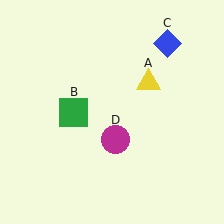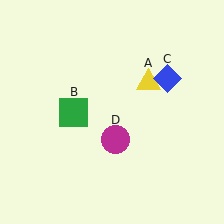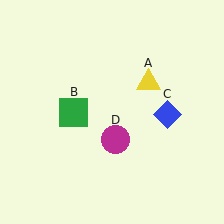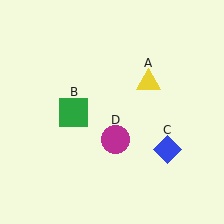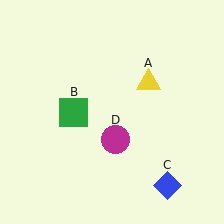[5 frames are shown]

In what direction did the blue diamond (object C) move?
The blue diamond (object C) moved down.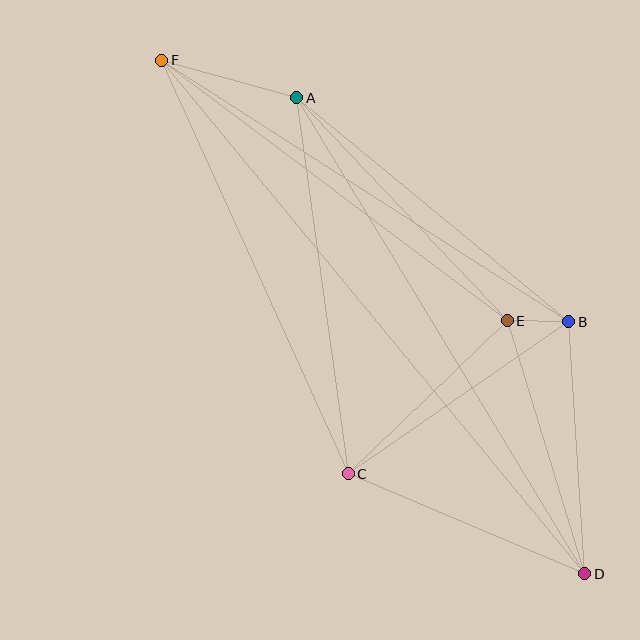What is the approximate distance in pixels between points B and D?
The distance between B and D is approximately 253 pixels.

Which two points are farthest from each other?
Points D and F are farthest from each other.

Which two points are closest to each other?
Points B and E are closest to each other.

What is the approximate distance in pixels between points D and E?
The distance between D and E is approximately 265 pixels.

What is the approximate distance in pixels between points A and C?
The distance between A and C is approximately 380 pixels.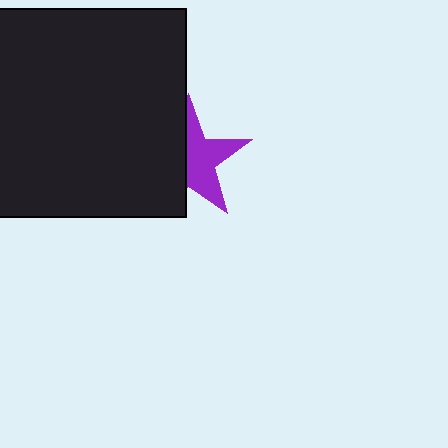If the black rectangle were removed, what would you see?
You would see the complete purple star.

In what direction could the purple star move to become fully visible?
The purple star could move right. That would shift it out from behind the black rectangle entirely.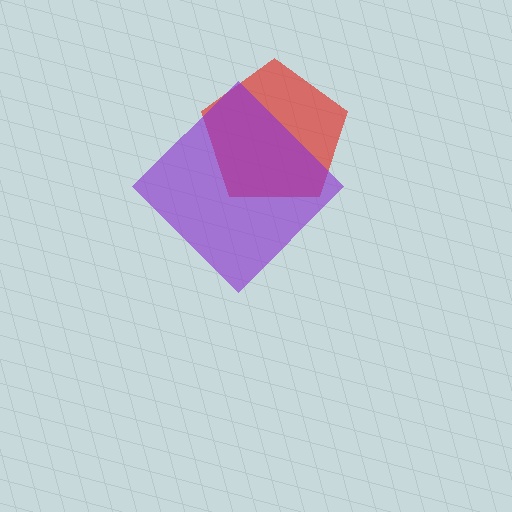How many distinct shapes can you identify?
There are 2 distinct shapes: a red pentagon, a purple diamond.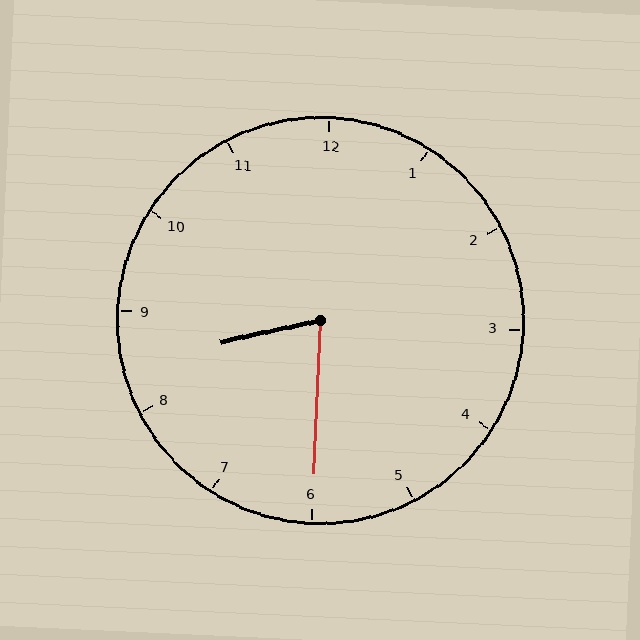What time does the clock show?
8:30.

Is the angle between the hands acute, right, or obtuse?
It is acute.